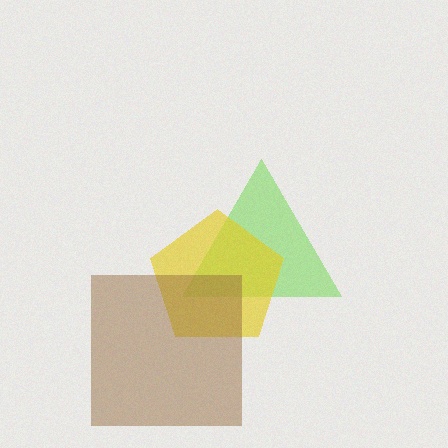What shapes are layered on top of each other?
The layered shapes are: a lime triangle, a yellow pentagon, a brown square.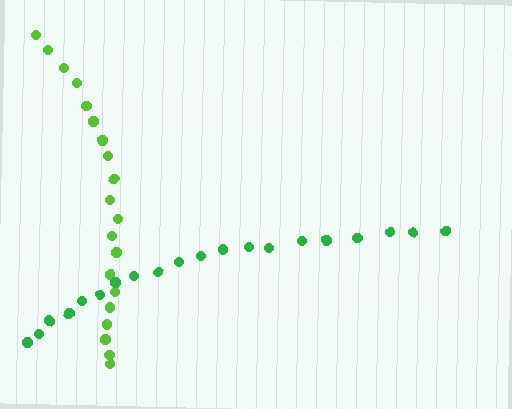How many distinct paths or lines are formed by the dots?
There are 2 distinct paths.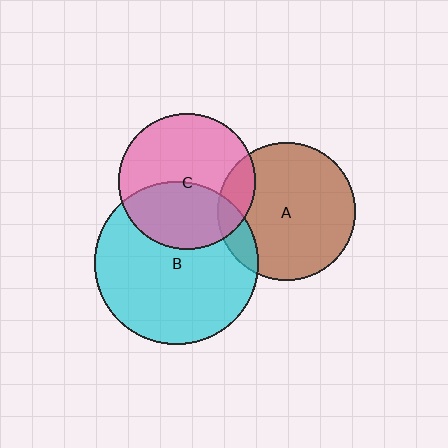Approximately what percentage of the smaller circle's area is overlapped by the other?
Approximately 10%.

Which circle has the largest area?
Circle B (cyan).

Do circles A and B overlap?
Yes.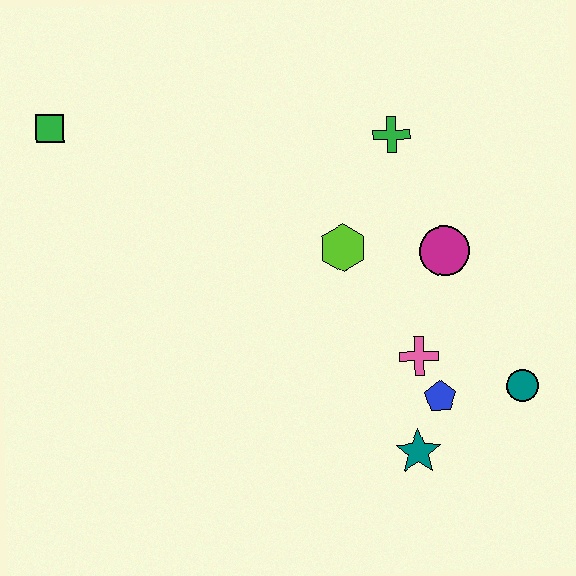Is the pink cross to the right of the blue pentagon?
No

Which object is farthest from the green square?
The teal circle is farthest from the green square.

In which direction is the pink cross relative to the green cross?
The pink cross is below the green cross.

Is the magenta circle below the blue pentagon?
No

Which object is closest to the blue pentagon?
The pink cross is closest to the blue pentagon.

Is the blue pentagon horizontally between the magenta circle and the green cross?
Yes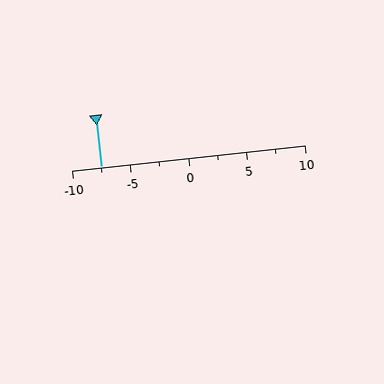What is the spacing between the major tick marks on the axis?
The major ticks are spaced 5 apart.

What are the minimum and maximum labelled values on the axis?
The axis runs from -10 to 10.